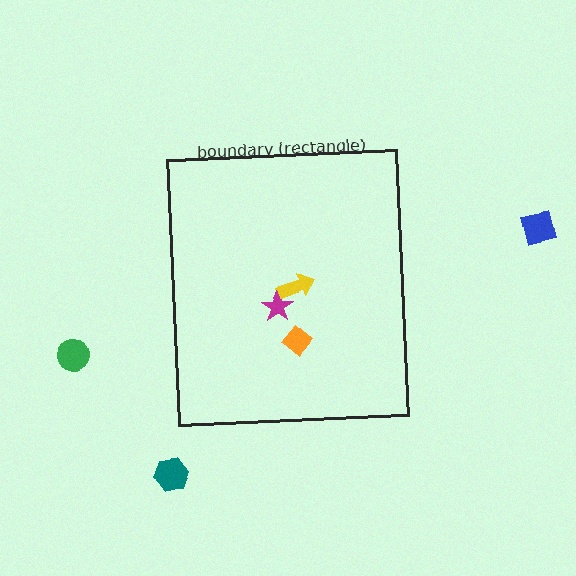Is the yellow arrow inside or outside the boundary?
Inside.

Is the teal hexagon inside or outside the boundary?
Outside.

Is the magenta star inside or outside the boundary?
Inside.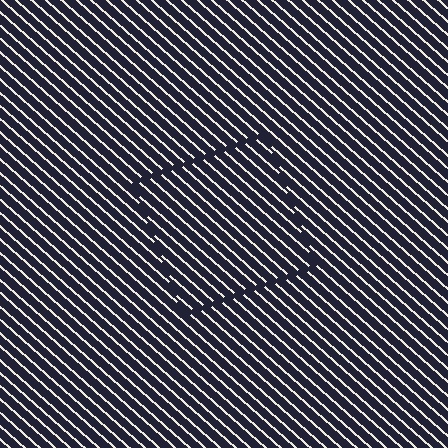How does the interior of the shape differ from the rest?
The interior of the shape contains the same grating, shifted by half a period — the contour is defined by the phase discontinuity where line-ends from the inner and outer gratings abut.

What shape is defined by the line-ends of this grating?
An illusory square. The interior of the shape contains the same grating, shifted by half a period — the contour is defined by the phase discontinuity where line-ends from the inner and outer gratings abut.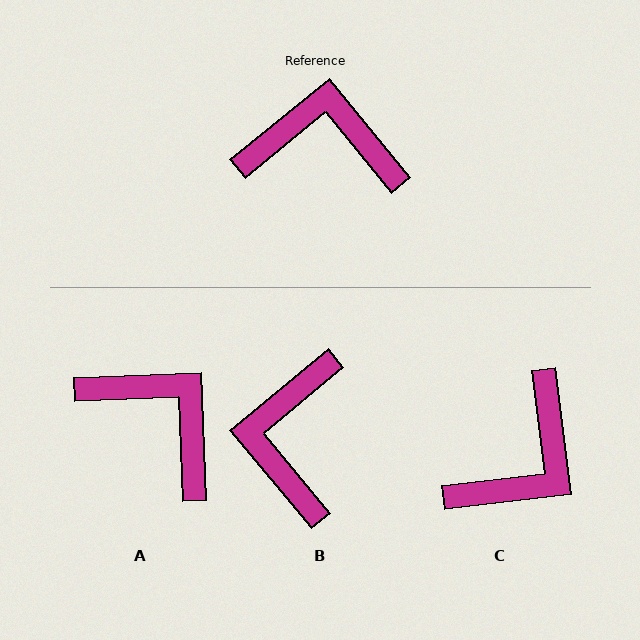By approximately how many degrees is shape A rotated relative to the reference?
Approximately 37 degrees clockwise.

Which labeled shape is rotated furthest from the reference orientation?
C, about 122 degrees away.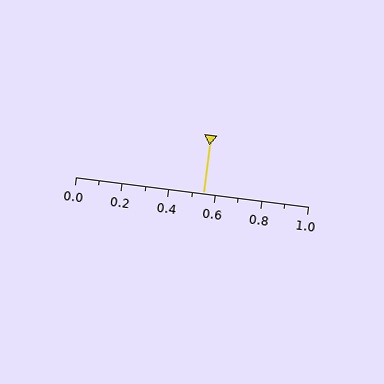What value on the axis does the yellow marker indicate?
The marker indicates approximately 0.55.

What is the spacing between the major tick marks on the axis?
The major ticks are spaced 0.2 apart.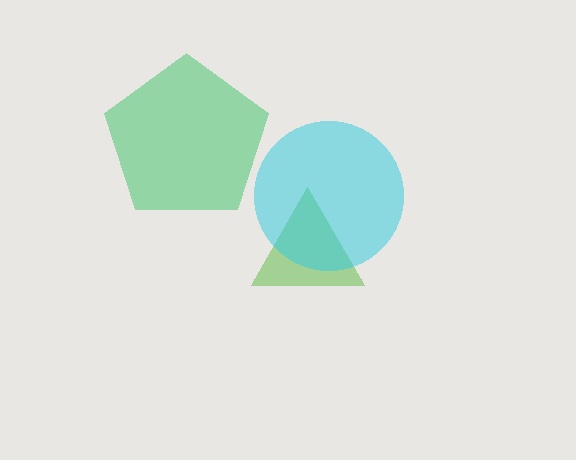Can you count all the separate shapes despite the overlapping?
Yes, there are 3 separate shapes.